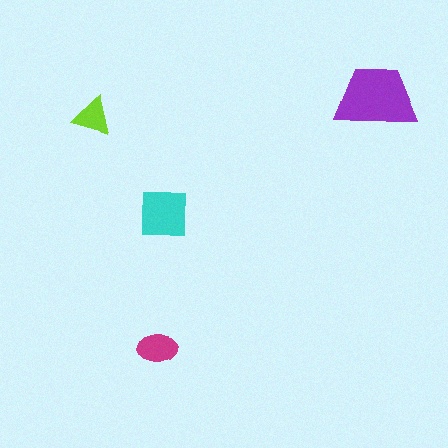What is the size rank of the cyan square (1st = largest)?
2nd.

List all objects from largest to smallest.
The purple trapezoid, the cyan square, the magenta ellipse, the lime triangle.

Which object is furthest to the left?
The lime triangle is leftmost.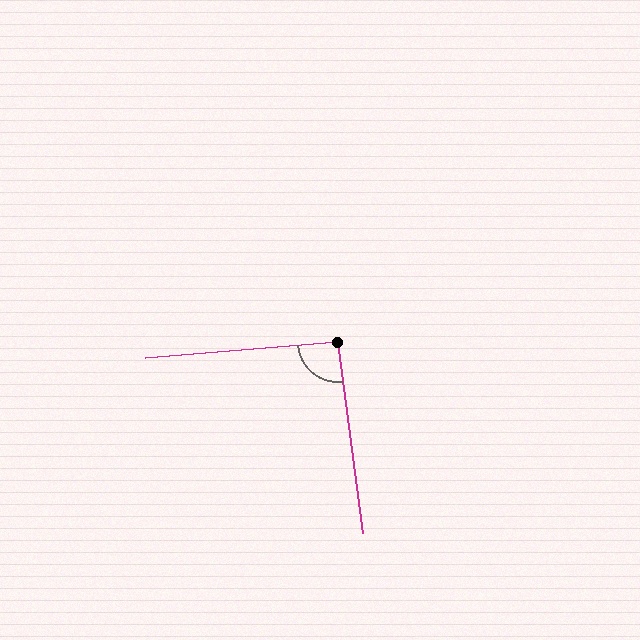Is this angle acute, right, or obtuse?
It is approximately a right angle.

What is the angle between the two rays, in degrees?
Approximately 93 degrees.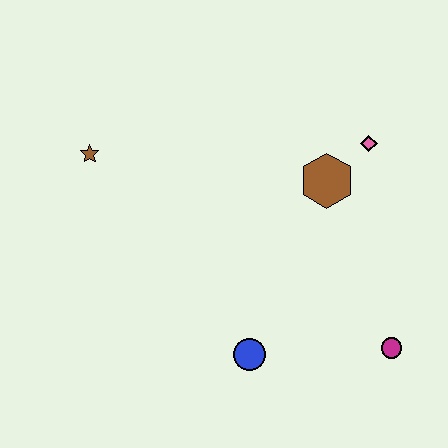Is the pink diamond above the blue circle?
Yes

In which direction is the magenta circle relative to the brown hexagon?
The magenta circle is below the brown hexagon.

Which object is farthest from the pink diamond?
The brown star is farthest from the pink diamond.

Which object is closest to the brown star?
The brown hexagon is closest to the brown star.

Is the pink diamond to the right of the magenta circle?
No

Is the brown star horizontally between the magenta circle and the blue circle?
No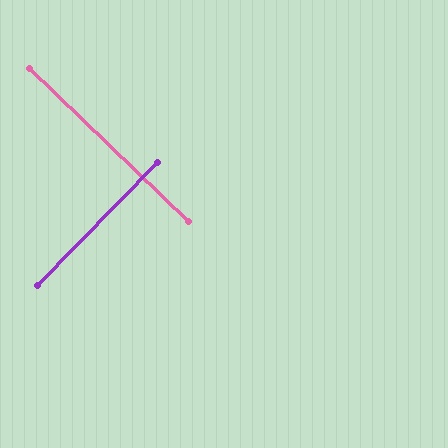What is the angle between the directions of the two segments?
Approximately 90 degrees.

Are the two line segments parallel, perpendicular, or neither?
Perpendicular — they meet at approximately 90°.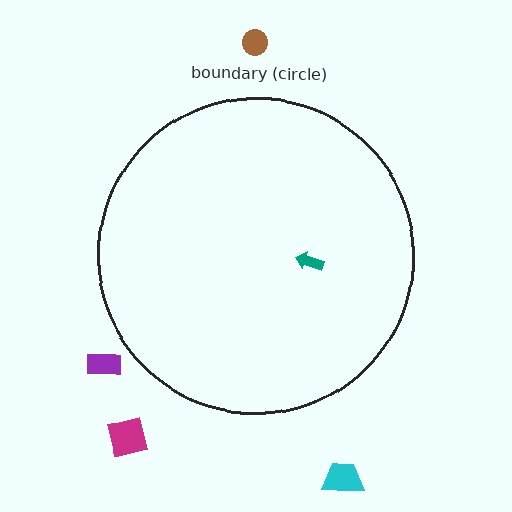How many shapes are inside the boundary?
1 inside, 4 outside.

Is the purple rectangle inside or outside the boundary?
Outside.